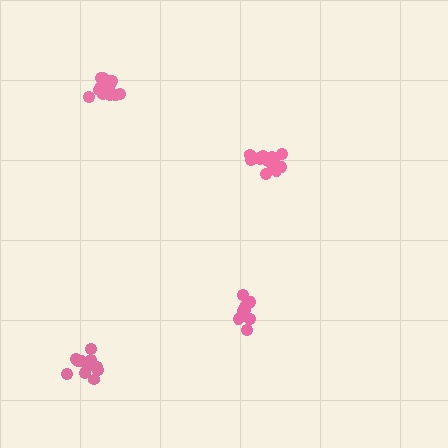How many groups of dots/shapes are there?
There are 4 groups.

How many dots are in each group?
Group 1: 13 dots, Group 2: 9 dots, Group 3: 12 dots, Group 4: 14 dots (48 total).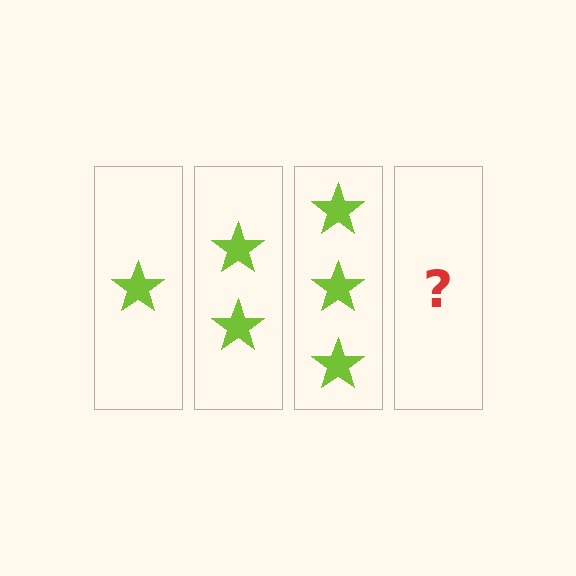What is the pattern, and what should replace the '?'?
The pattern is that each step adds one more star. The '?' should be 4 stars.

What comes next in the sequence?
The next element should be 4 stars.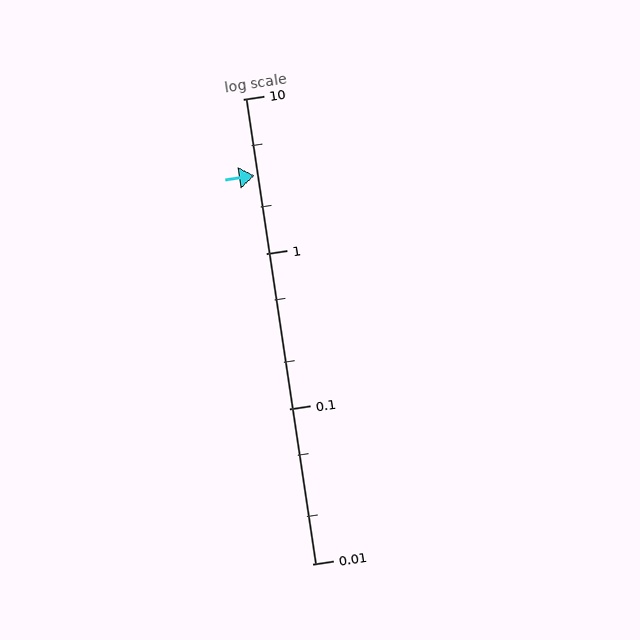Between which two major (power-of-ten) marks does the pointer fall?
The pointer is between 1 and 10.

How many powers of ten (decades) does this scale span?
The scale spans 3 decades, from 0.01 to 10.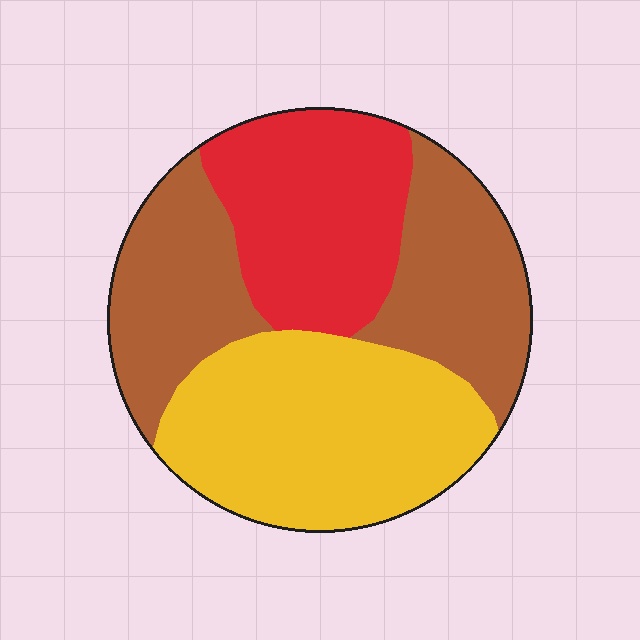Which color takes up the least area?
Red, at roughly 25%.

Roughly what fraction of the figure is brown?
Brown takes up about three eighths (3/8) of the figure.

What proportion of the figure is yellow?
Yellow covers roughly 35% of the figure.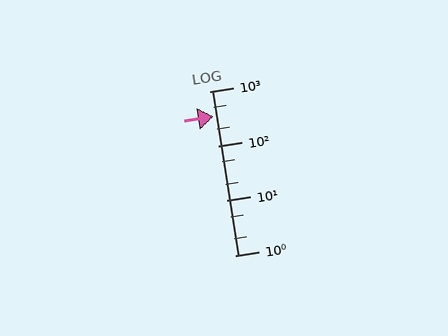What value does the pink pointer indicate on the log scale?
The pointer indicates approximately 340.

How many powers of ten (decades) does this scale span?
The scale spans 3 decades, from 1 to 1000.